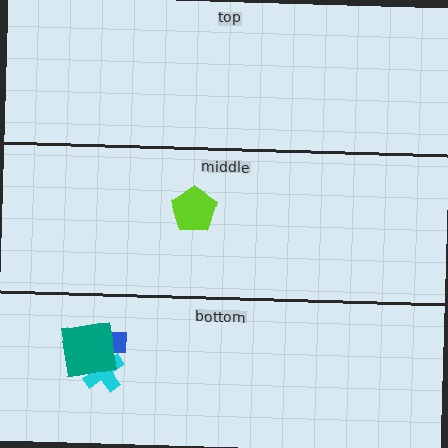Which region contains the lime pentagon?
The middle region.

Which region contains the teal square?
The bottom region.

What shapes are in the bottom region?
The blue rectangle, the cyan cross, the teal square.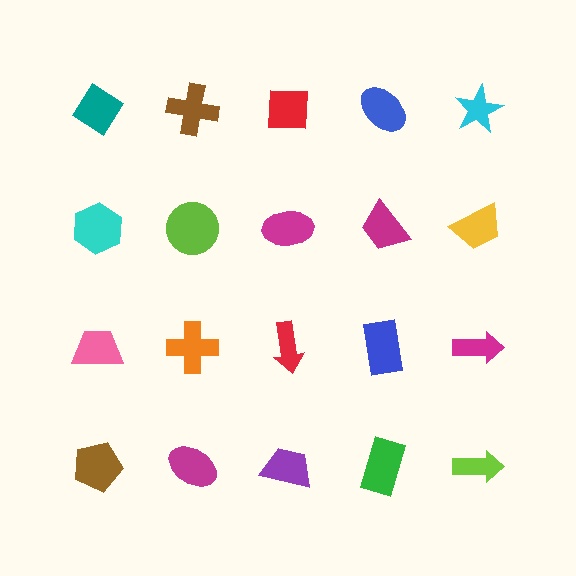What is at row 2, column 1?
A cyan hexagon.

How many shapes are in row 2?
5 shapes.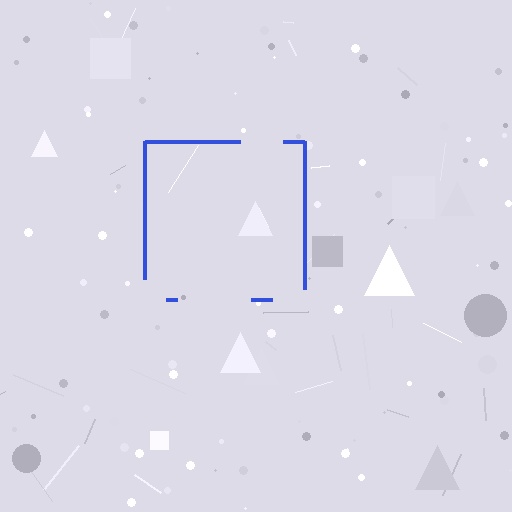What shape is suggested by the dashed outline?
The dashed outline suggests a square.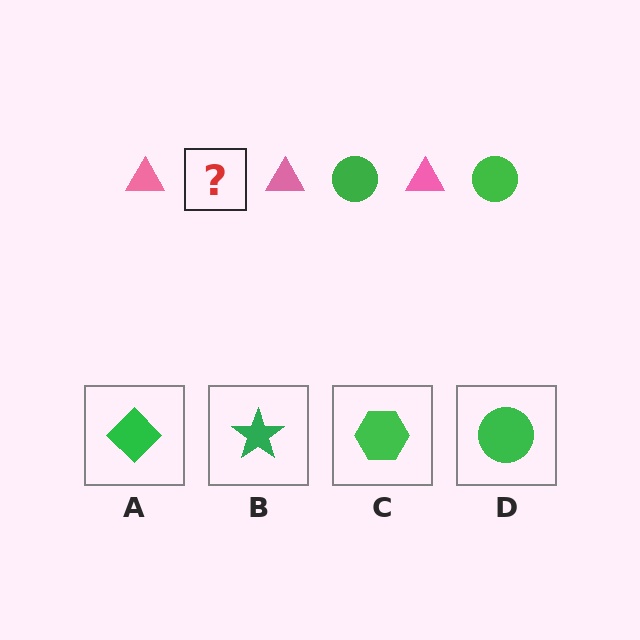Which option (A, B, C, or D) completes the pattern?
D.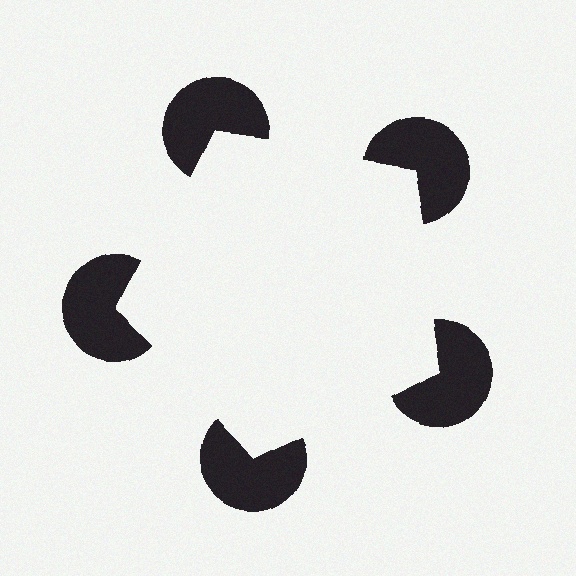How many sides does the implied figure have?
5 sides.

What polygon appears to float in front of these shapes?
An illusory pentagon — its edges are inferred from the aligned wedge cuts in the pac-man discs, not physically drawn.